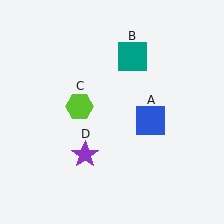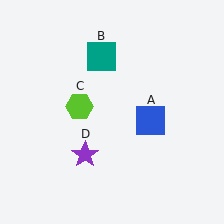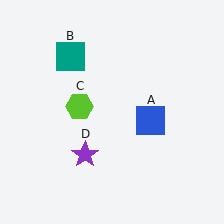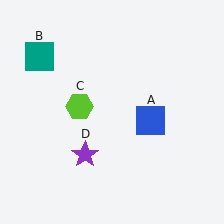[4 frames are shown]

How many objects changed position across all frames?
1 object changed position: teal square (object B).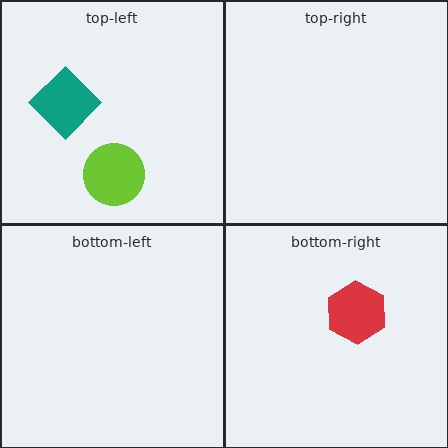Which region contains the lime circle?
The top-left region.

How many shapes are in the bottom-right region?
1.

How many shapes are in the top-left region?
2.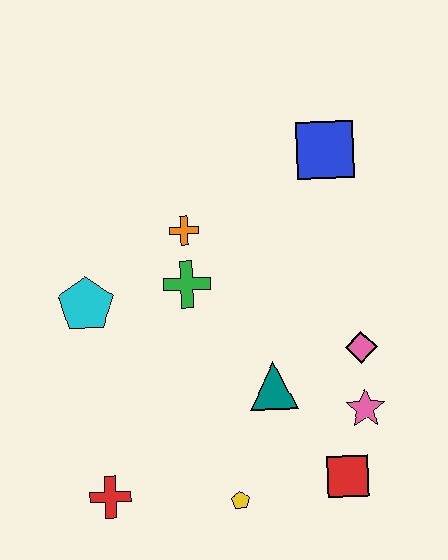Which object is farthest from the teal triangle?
The blue square is farthest from the teal triangle.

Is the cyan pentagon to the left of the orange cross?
Yes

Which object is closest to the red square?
The pink star is closest to the red square.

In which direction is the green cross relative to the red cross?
The green cross is above the red cross.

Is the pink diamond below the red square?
No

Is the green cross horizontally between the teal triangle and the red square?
No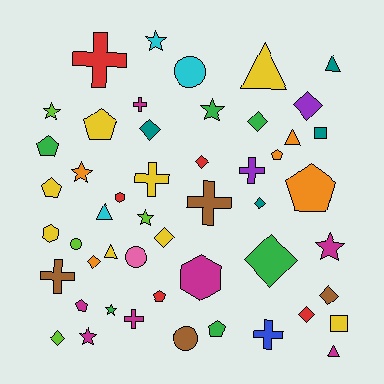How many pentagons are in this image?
There are 8 pentagons.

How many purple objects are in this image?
There are 2 purple objects.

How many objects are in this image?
There are 50 objects.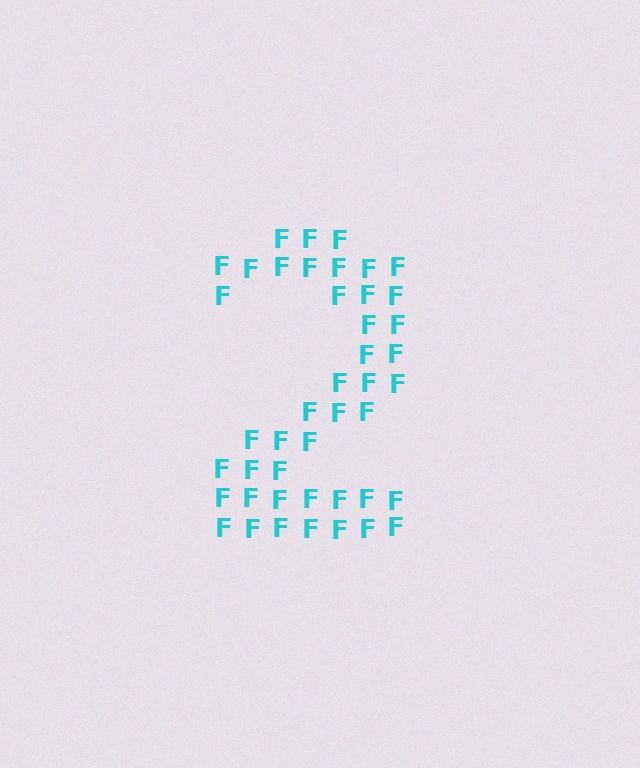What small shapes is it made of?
It is made of small letter F's.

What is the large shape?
The large shape is the digit 2.